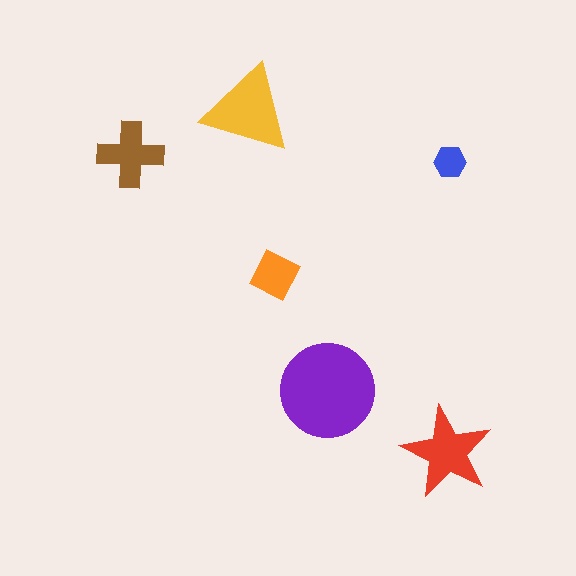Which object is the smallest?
The blue hexagon.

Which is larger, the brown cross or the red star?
The red star.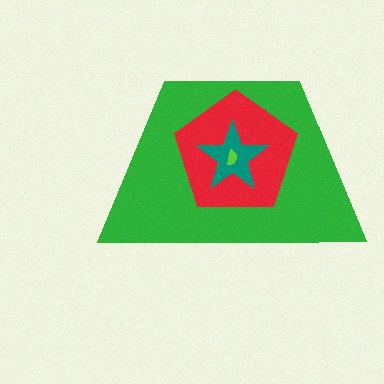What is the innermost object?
The lime semicircle.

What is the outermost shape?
The green trapezoid.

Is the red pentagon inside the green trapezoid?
Yes.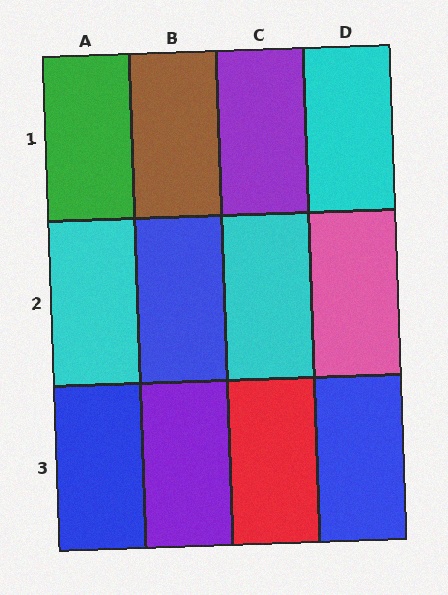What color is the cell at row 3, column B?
Purple.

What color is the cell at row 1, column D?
Cyan.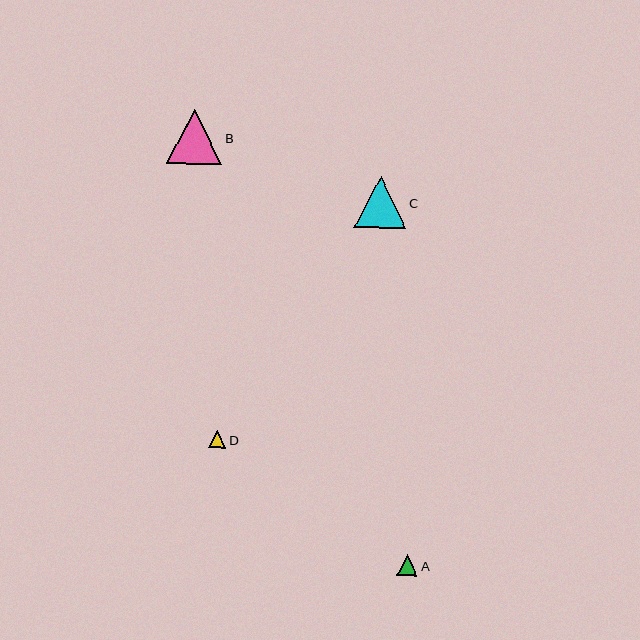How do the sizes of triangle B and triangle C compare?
Triangle B and triangle C are approximately the same size.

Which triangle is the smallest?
Triangle D is the smallest with a size of approximately 17 pixels.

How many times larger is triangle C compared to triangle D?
Triangle C is approximately 3.1 times the size of triangle D.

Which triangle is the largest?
Triangle B is the largest with a size of approximately 55 pixels.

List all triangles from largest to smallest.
From largest to smallest: B, C, A, D.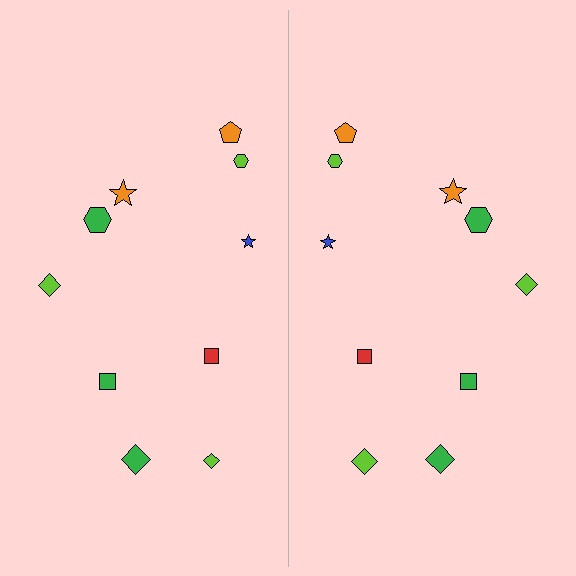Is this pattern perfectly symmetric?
No, the pattern is not perfectly symmetric. The lime diamond on the right side has a different size than its mirror counterpart.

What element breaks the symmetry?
The lime diamond on the right side has a different size than its mirror counterpart.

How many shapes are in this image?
There are 20 shapes in this image.